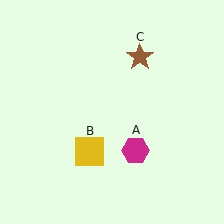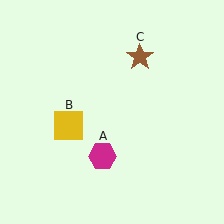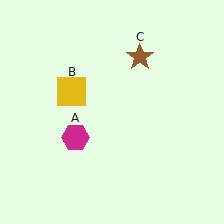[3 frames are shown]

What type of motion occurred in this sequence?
The magenta hexagon (object A), yellow square (object B) rotated clockwise around the center of the scene.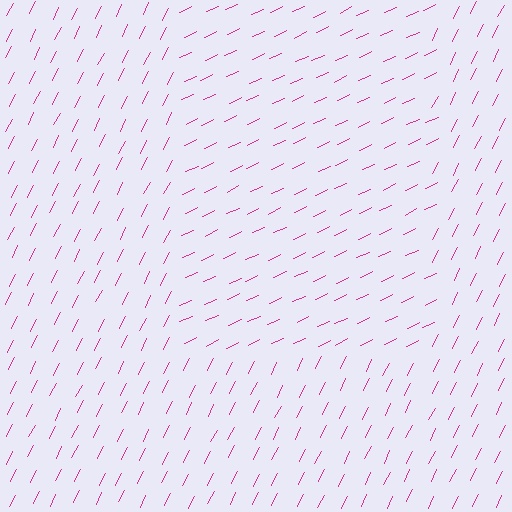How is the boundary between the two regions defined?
The boundary is defined purely by a change in line orientation (approximately 38 degrees difference). All lines are the same color and thickness.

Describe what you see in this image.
The image is filled with small magenta line segments. A rectangle region in the image has lines oriented differently from the surrounding lines, creating a visible texture boundary.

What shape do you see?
I see a rectangle.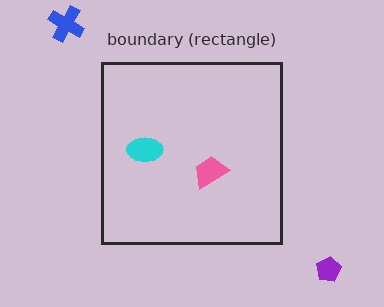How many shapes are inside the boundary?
2 inside, 2 outside.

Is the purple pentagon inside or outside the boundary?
Outside.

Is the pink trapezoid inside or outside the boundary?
Inside.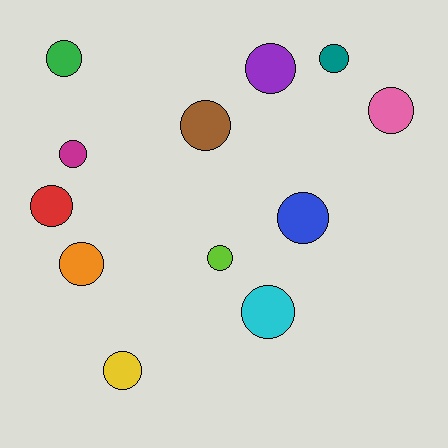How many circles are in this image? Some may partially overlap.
There are 12 circles.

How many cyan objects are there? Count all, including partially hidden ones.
There is 1 cyan object.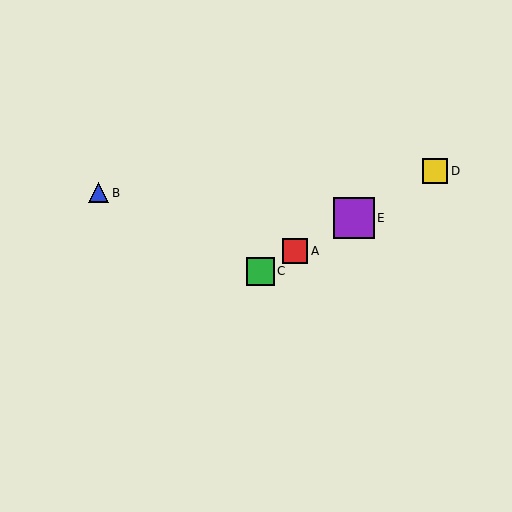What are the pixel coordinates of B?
Object B is at (99, 193).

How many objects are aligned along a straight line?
4 objects (A, C, D, E) are aligned along a straight line.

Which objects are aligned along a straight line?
Objects A, C, D, E are aligned along a straight line.